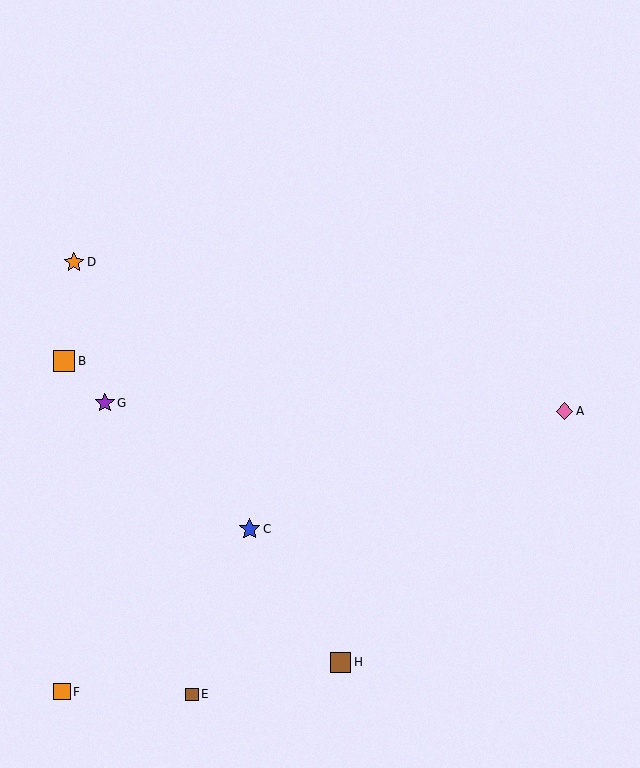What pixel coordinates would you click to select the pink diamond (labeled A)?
Click at (565, 411) to select the pink diamond A.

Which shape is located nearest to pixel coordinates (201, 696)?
The brown square (labeled E) at (192, 694) is nearest to that location.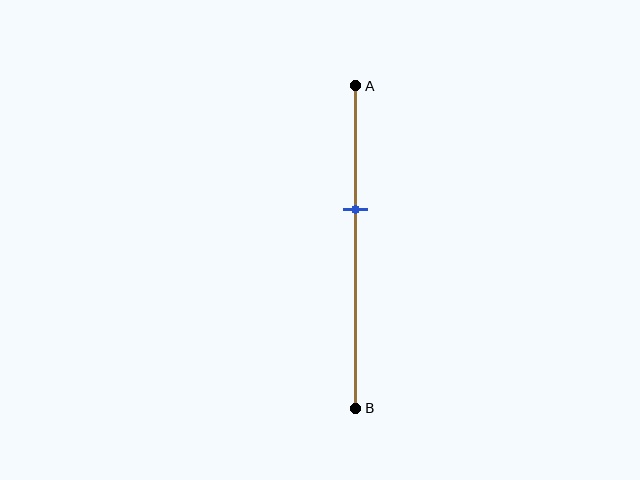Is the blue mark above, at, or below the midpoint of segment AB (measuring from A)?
The blue mark is above the midpoint of segment AB.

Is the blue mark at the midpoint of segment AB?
No, the mark is at about 40% from A, not at the 50% midpoint.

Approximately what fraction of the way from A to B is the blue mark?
The blue mark is approximately 40% of the way from A to B.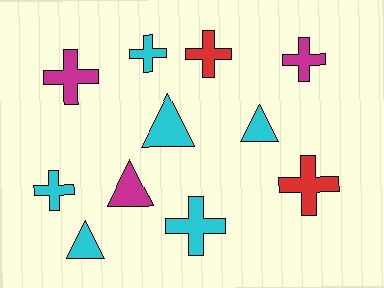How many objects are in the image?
There are 11 objects.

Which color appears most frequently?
Cyan, with 6 objects.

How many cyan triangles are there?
There are 3 cyan triangles.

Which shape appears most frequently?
Cross, with 7 objects.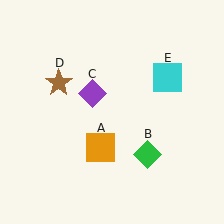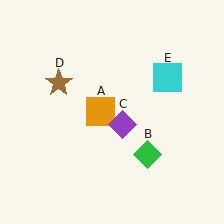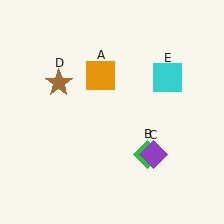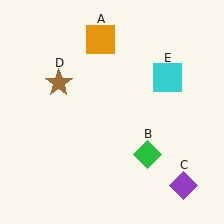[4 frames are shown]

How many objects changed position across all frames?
2 objects changed position: orange square (object A), purple diamond (object C).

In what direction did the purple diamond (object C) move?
The purple diamond (object C) moved down and to the right.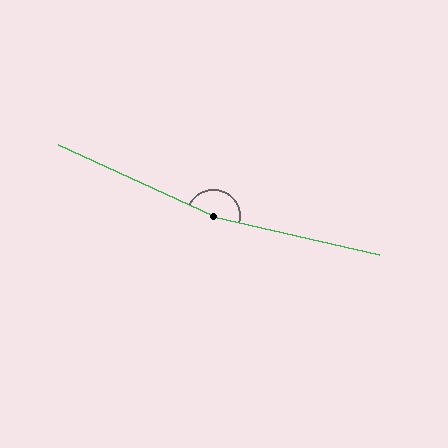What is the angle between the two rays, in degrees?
Approximately 169 degrees.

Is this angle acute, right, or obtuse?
It is obtuse.